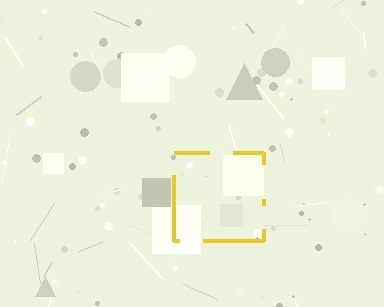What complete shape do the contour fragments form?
The contour fragments form a square.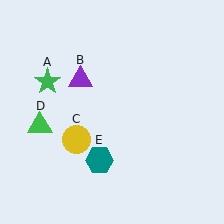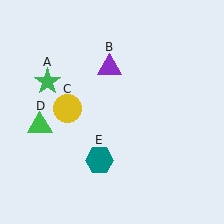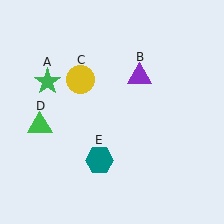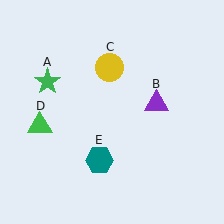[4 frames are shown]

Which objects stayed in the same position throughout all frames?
Green star (object A) and green triangle (object D) and teal hexagon (object E) remained stationary.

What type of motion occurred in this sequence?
The purple triangle (object B), yellow circle (object C) rotated clockwise around the center of the scene.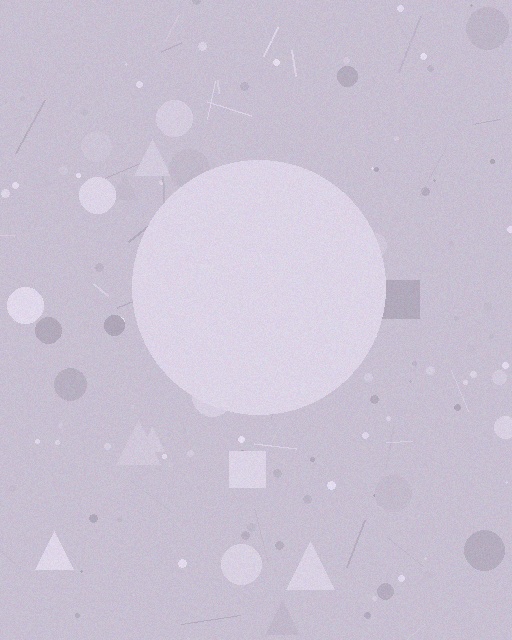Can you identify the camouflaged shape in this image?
The camouflaged shape is a circle.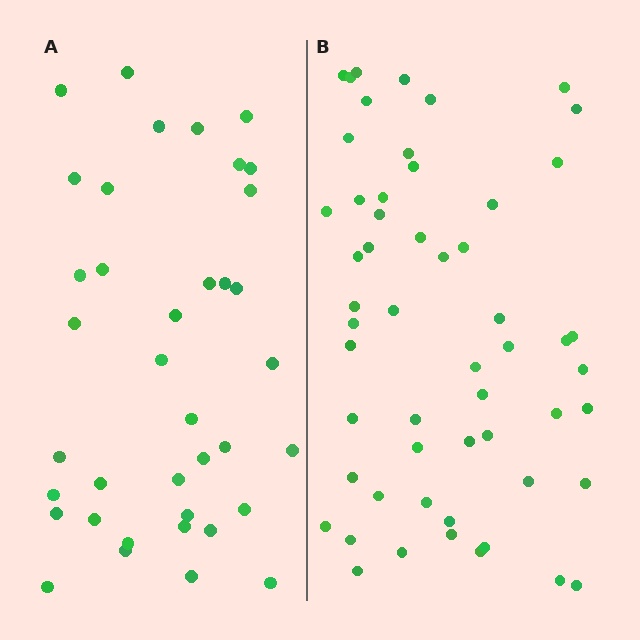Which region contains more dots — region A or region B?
Region B (the right region) has more dots.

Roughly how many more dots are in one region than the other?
Region B has approximately 15 more dots than region A.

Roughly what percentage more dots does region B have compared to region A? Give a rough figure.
About 45% more.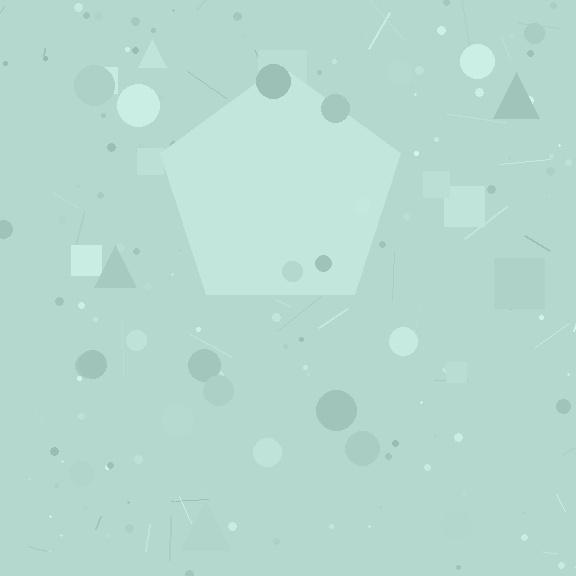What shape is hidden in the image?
A pentagon is hidden in the image.